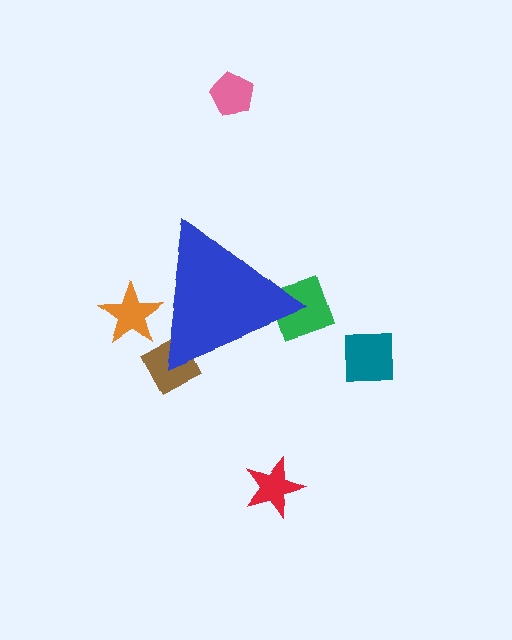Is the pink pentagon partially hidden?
No, the pink pentagon is fully visible.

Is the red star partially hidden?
No, the red star is fully visible.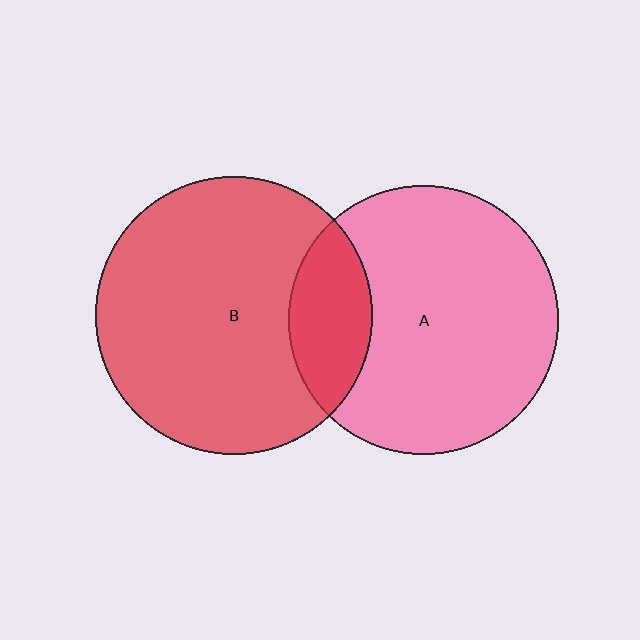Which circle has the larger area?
Circle B (red).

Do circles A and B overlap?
Yes.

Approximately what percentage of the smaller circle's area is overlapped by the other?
Approximately 20%.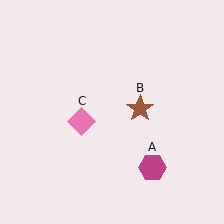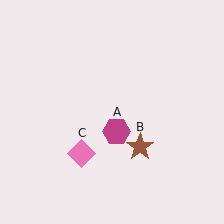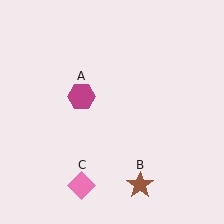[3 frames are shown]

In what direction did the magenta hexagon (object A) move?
The magenta hexagon (object A) moved up and to the left.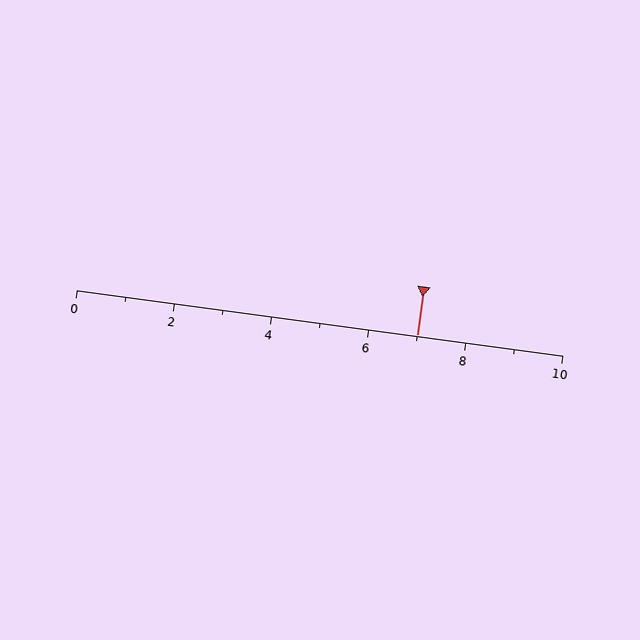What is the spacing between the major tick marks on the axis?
The major ticks are spaced 2 apart.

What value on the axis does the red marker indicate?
The marker indicates approximately 7.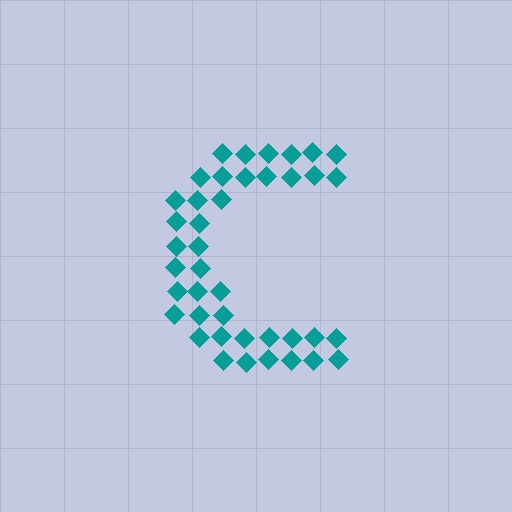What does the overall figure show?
The overall figure shows the letter C.